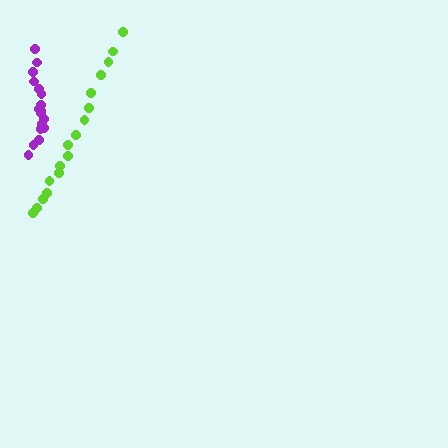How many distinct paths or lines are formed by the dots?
There are 2 distinct paths.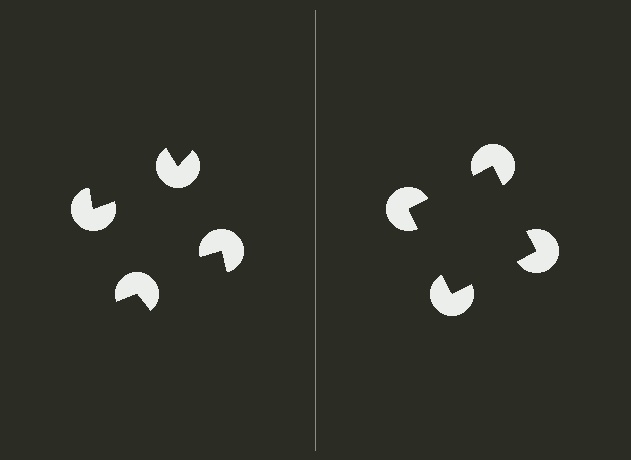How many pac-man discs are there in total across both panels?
8 — 4 on each side.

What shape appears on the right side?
An illusory square.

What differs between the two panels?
The pac-man discs are positioned identically on both sides; only the wedge orientations differ. On the right they align to a square; on the left they are misaligned.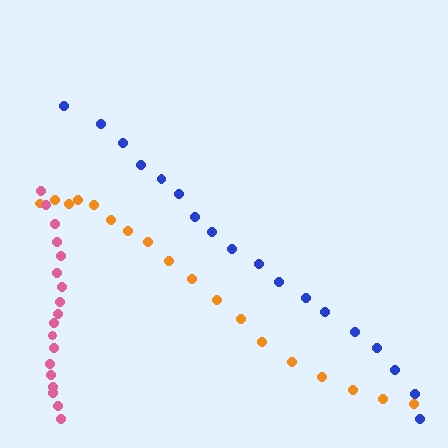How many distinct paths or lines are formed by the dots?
There are 3 distinct paths.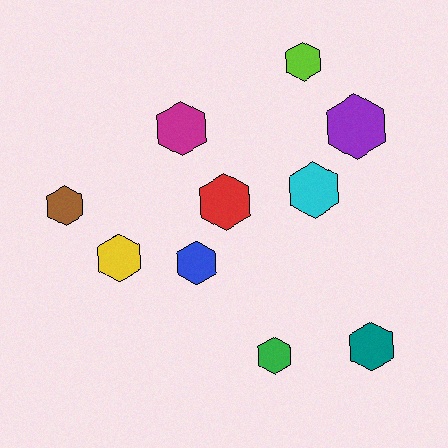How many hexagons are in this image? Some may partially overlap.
There are 10 hexagons.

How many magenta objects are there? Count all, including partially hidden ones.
There is 1 magenta object.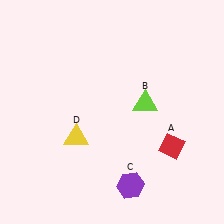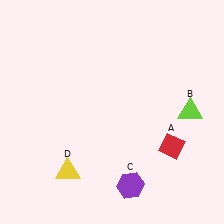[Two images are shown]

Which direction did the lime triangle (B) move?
The lime triangle (B) moved right.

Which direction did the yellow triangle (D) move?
The yellow triangle (D) moved down.